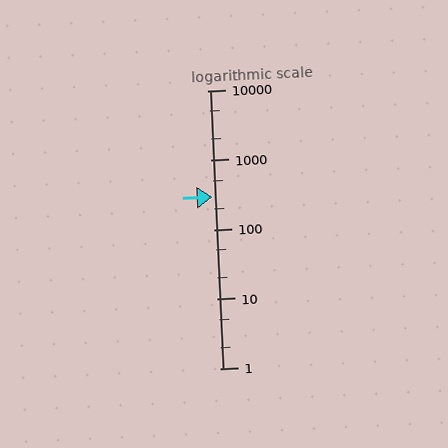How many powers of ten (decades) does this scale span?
The scale spans 4 decades, from 1 to 10000.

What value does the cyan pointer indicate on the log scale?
The pointer indicates approximately 290.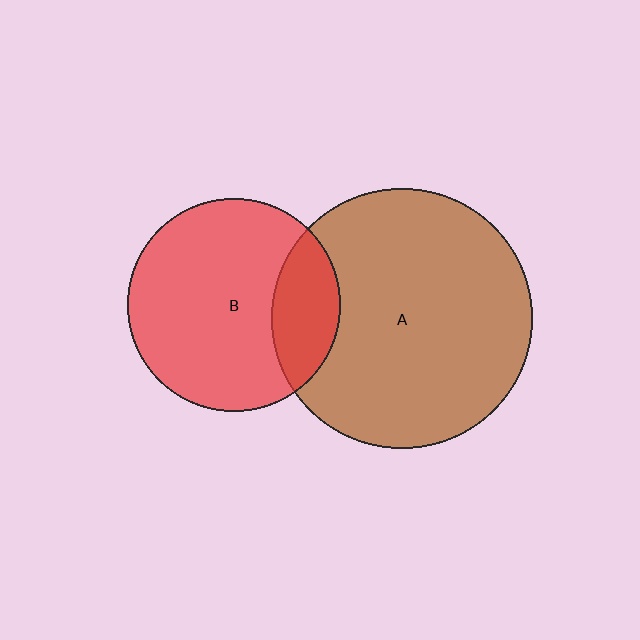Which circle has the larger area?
Circle A (brown).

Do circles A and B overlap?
Yes.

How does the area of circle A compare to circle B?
Approximately 1.5 times.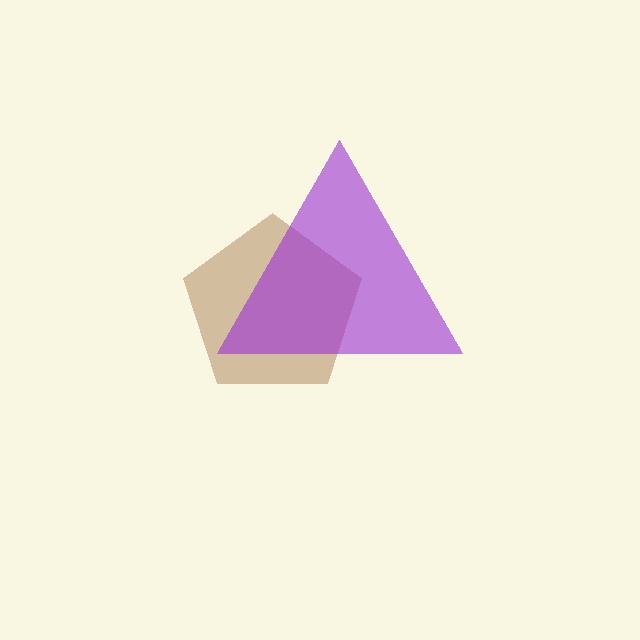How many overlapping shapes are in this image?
There are 2 overlapping shapes in the image.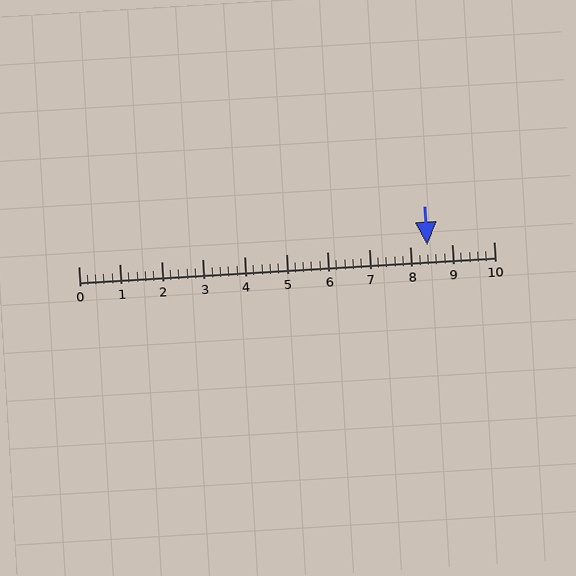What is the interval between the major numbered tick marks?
The major tick marks are spaced 1 units apart.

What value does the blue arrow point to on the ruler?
The blue arrow points to approximately 8.4.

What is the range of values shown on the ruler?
The ruler shows values from 0 to 10.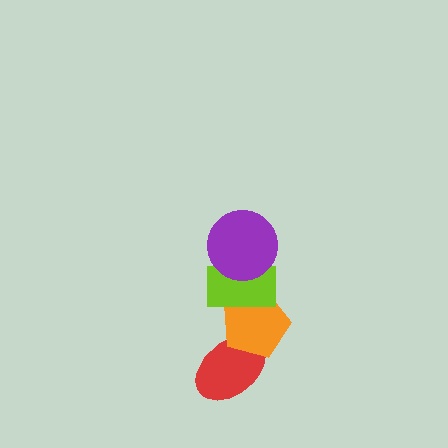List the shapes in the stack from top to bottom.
From top to bottom: the purple circle, the lime rectangle, the orange pentagon, the red ellipse.